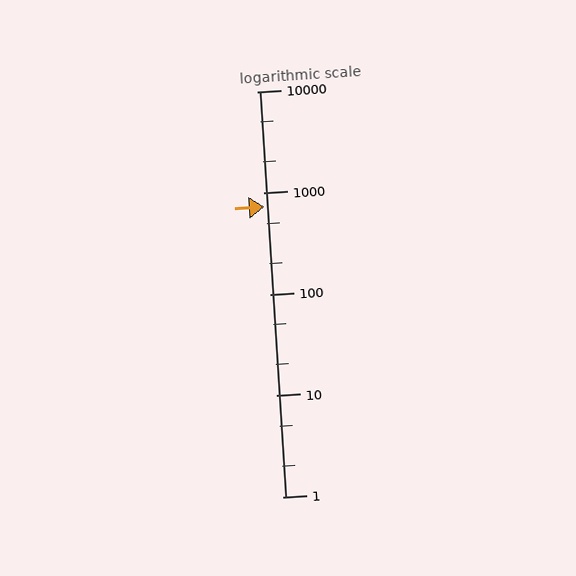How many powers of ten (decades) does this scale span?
The scale spans 4 decades, from 1 to 10000.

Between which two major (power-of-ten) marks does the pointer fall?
The pointer is between 100 and 1000.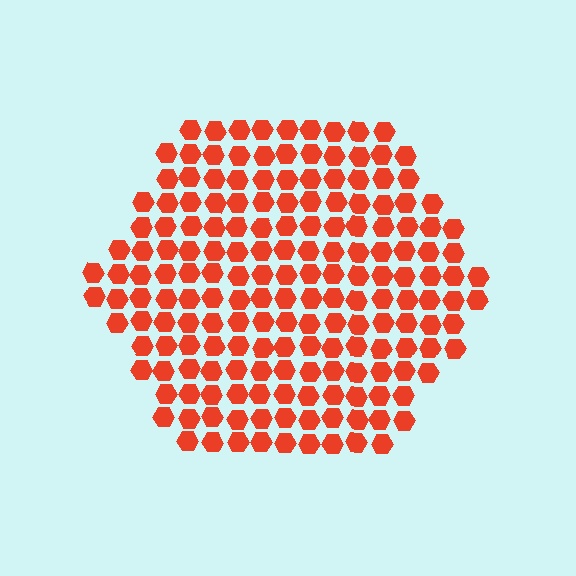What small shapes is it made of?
It is made of small hexagons.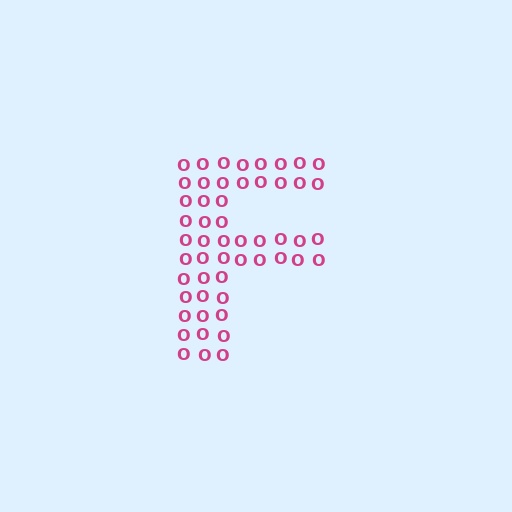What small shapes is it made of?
It is made of small letter O's.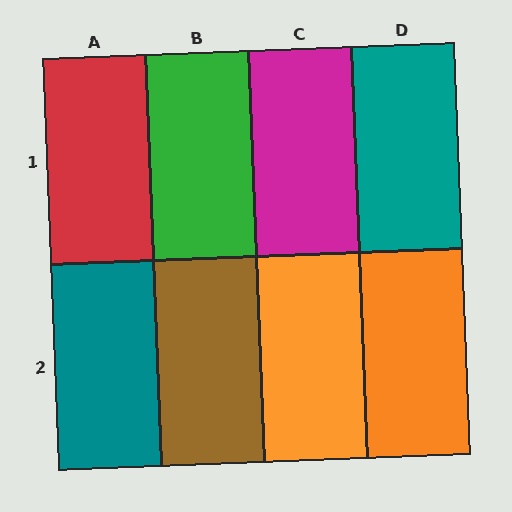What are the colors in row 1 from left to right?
Red, green, magenta, teal.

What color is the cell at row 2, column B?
Brown.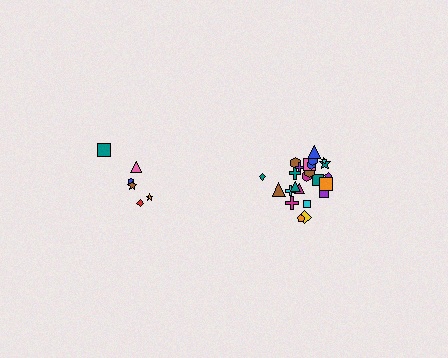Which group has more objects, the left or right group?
The right group.